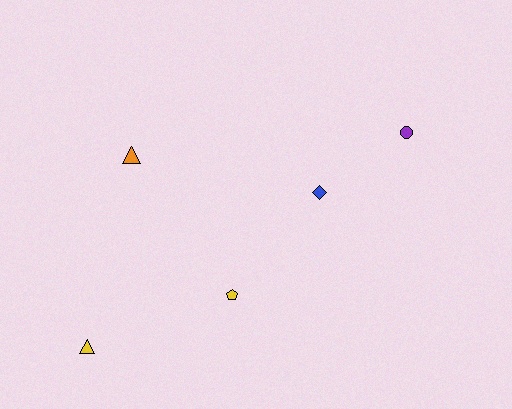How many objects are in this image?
There are 5 objects.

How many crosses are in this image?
There are no crosses.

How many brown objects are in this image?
There are no brown objects.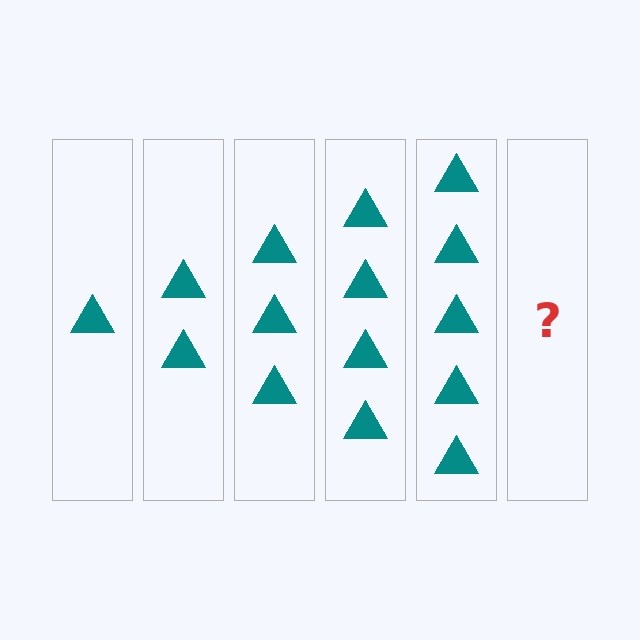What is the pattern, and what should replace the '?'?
The pattern is that each step adds one more triangle. The '?' should be 6 triangles.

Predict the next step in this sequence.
The next step is 6 triangles.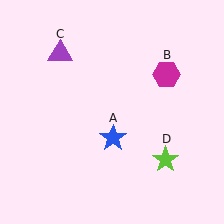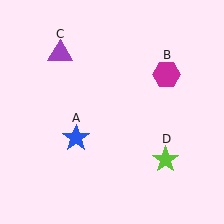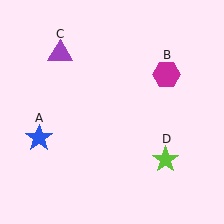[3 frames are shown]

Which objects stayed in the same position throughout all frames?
Magenta hexagon (object B) and purple triangle (object C) and lime star (object D) remained stationary.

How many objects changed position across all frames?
1 object changed position: blue star (object A).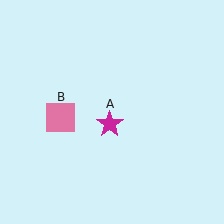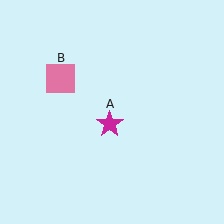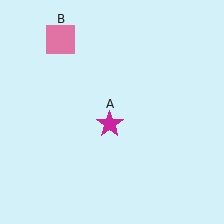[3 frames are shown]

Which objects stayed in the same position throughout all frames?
Magenta star (object A) remained stationary.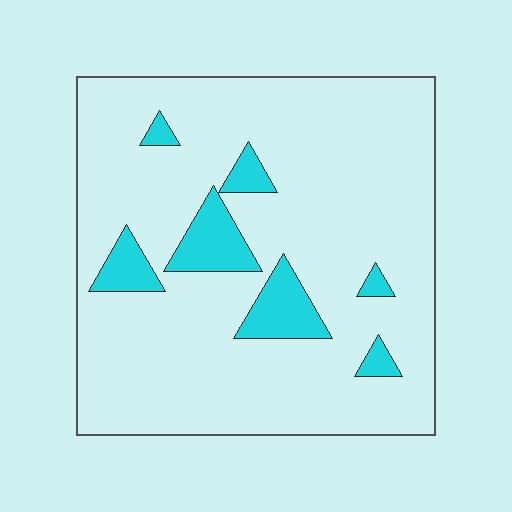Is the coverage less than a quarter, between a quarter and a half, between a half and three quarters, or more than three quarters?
Less than a quarter.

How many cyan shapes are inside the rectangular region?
7.